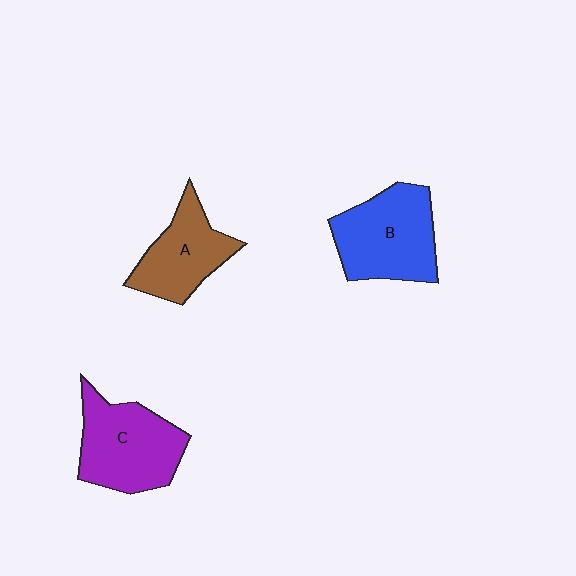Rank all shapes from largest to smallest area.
From largest to smallest: B (blue), C (purple), A (brown).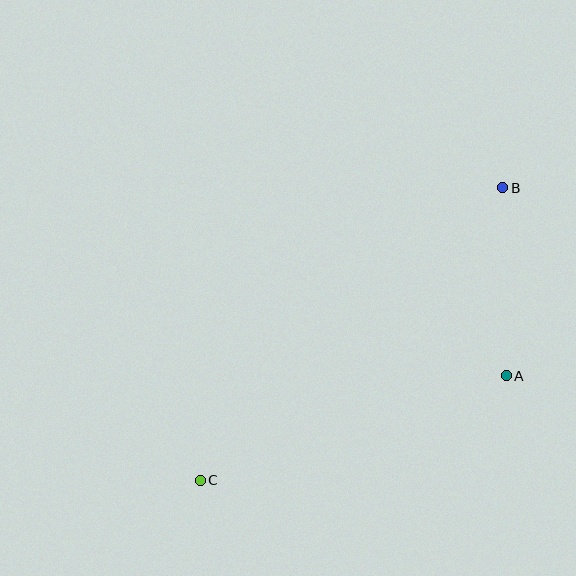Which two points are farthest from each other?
Points B and C are farthest from each other.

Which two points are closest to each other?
Points A and B are closest to each other.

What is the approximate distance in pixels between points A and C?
The distance between A and C is approximately 323 pixels.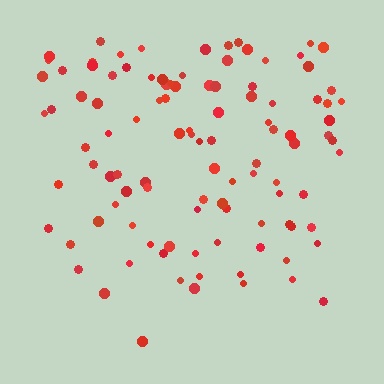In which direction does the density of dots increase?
From bottom to top, with the top side densest.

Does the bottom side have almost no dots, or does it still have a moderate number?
Still a moderate number, just noticeably fewer than the top.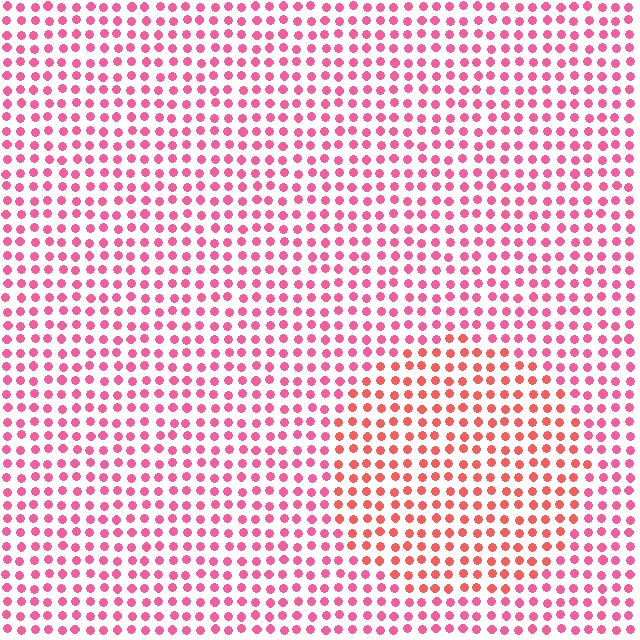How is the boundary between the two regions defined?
The boundary is defined purely by a slight shift in hue (about 25 degrees). Spacing, size, and orientation are identical on both sides.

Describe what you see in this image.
The image is filled with small pink elements in a uniform arrangement. A circle-shaped region is visible where the elements are tinted to a slightly different hue, forming a subtle color boundary.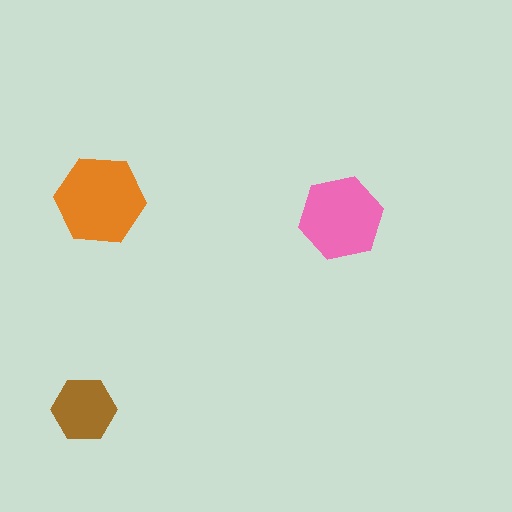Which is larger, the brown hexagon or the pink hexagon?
The pink one.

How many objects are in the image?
There are 3 objects in the image.